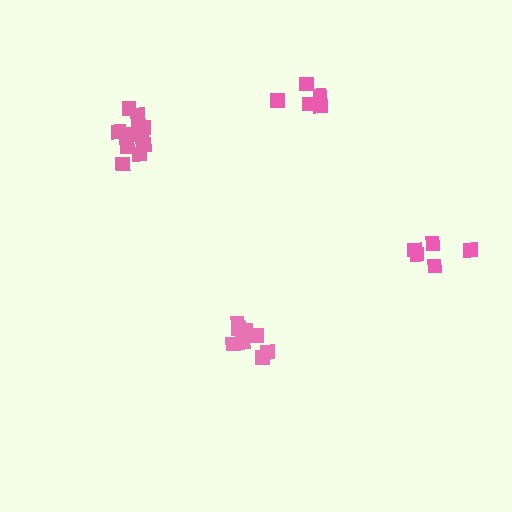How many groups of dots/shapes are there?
There are 4 groups.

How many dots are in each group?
Group 1: 5 dots, Group 2: 5 dots, Group 3: 8 dots, Group 4: 11 dots (29 total).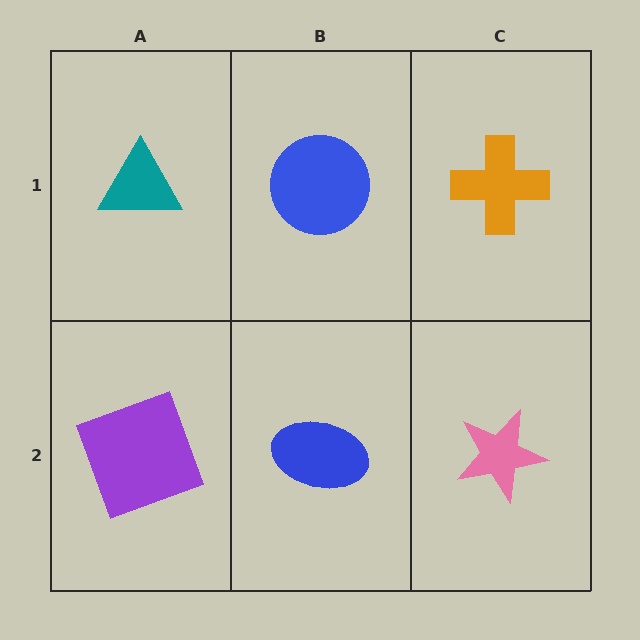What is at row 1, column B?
A blue circle.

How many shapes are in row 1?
3 shapes.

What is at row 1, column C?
An orange cross.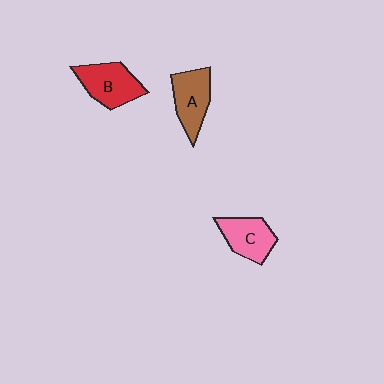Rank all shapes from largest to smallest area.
From largest to smallest: B (red), A (brown), C (pink).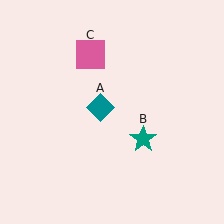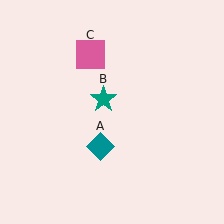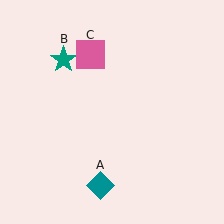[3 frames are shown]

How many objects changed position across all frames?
2 objects changed position: teal diamond (object A), teal star (object B).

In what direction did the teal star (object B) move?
The teal star (object B) moved up and to the left.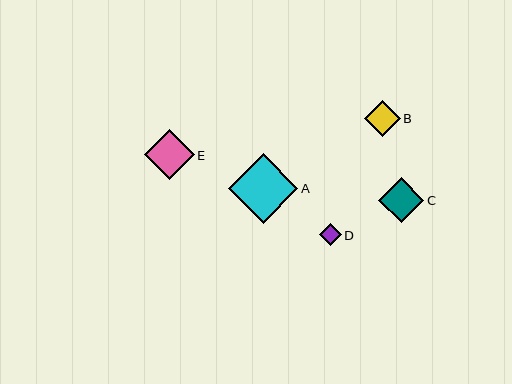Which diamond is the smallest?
Diamond D is the smallest with a size of approximately 22 pixels.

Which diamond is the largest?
Diamond A is the largest with a size of approximately 69 pixels.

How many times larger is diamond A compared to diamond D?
Diamond A is approximately 3.2 times the size of diamond D.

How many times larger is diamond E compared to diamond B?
Diamond E is approximately 1.4 times the size of diamond B.